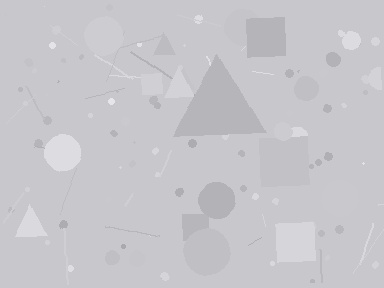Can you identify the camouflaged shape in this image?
The camouflaged shape is a triangle.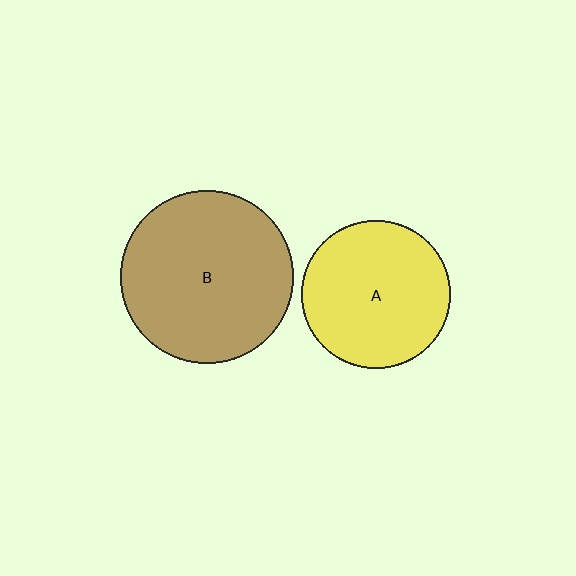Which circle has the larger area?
Circle B (brown).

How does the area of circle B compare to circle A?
Approximately 1.4 times.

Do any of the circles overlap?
No, none of the circles overlap.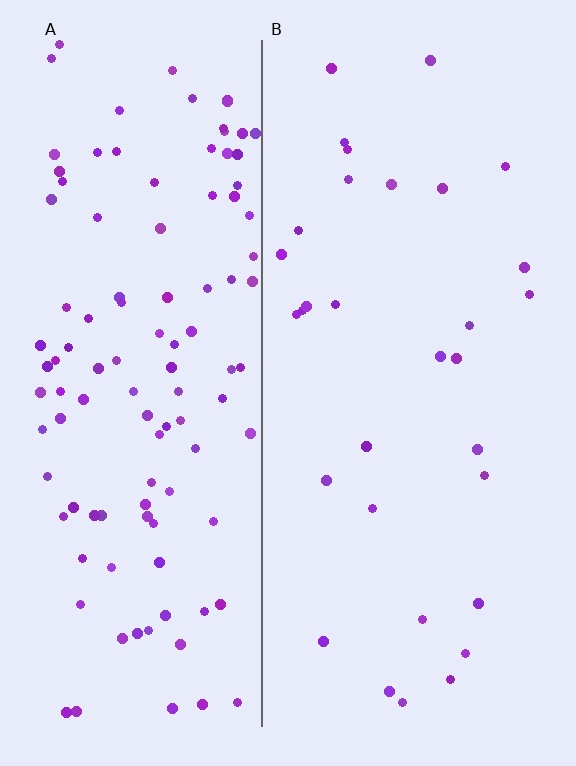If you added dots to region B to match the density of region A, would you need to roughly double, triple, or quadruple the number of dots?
Approximately quadruple.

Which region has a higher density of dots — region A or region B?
A (the left).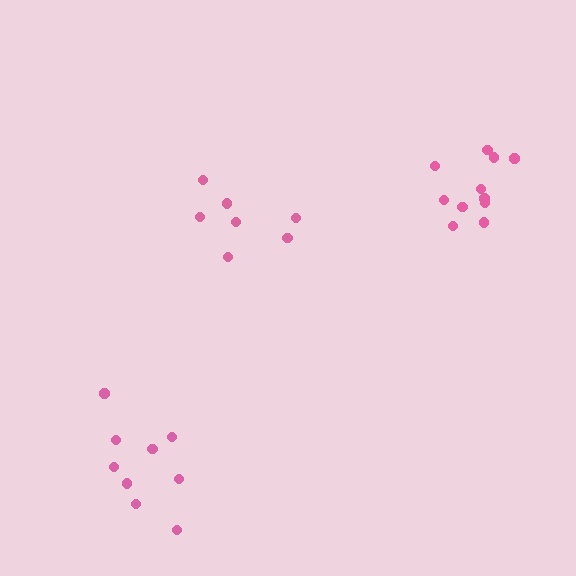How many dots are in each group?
Group 1: 11 dots, Group 2: 9 dots, Group 3: 7 dots (27 total).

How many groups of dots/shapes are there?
There are 3 groups.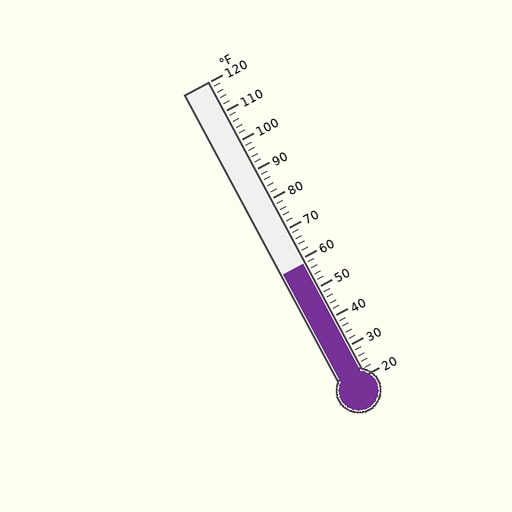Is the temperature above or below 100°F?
The temperature is below 100°F.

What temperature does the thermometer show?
The thermometer shows approximately 58°F.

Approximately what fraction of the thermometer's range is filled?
The thermometer is filled to approximately 40% of its range.